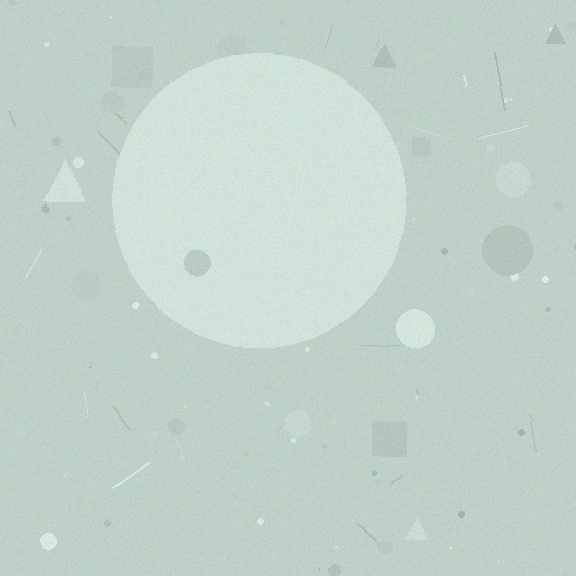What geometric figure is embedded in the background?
A circle is embedded in the background.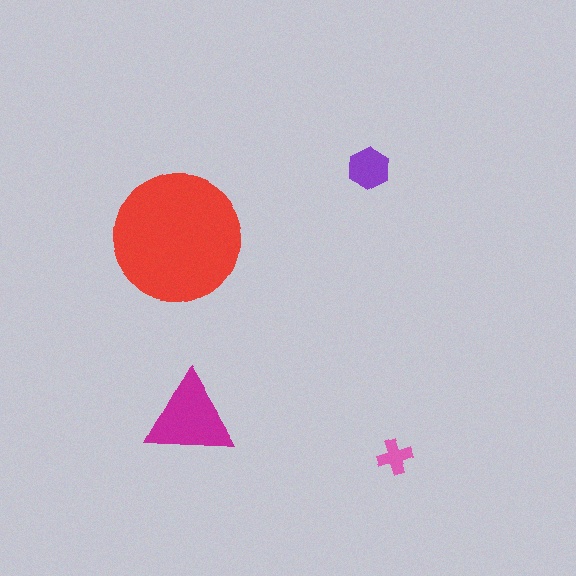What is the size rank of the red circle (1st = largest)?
1st.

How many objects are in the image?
There are 4 objects in the image.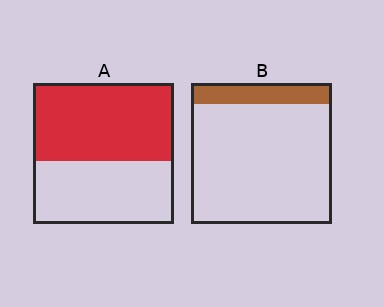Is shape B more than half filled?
No.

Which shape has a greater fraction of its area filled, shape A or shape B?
Shape A.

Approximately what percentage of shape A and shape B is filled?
A is approximately 55% and B is approximately 15%.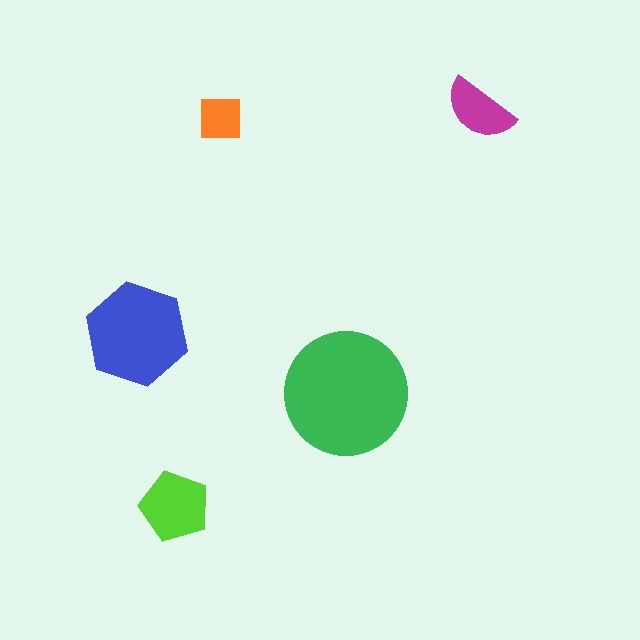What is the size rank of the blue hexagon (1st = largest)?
2nd.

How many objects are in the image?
There are 5 objects in the image.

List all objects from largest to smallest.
The green circle, the blue hexagon, the lime pentagon, the magenta semicircle, the orange square.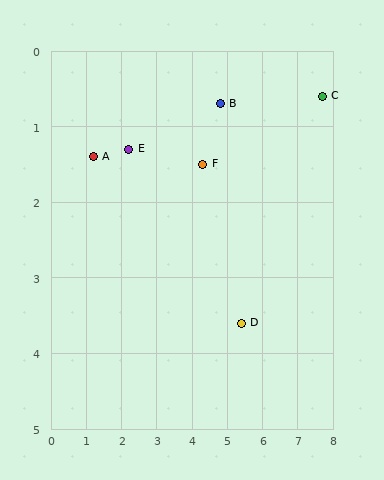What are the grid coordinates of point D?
Point D is at approximately (5.4, 3.6).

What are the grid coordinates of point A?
Point A is at approximately (1.2, 1.4).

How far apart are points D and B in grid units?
Points D and B are about 3.0 grid units apart.